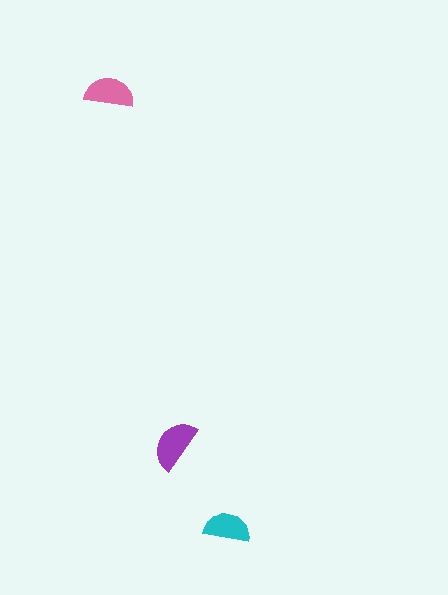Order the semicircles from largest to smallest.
the purple one, the pink one, the cyan one.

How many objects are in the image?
There are 3 objects in the image.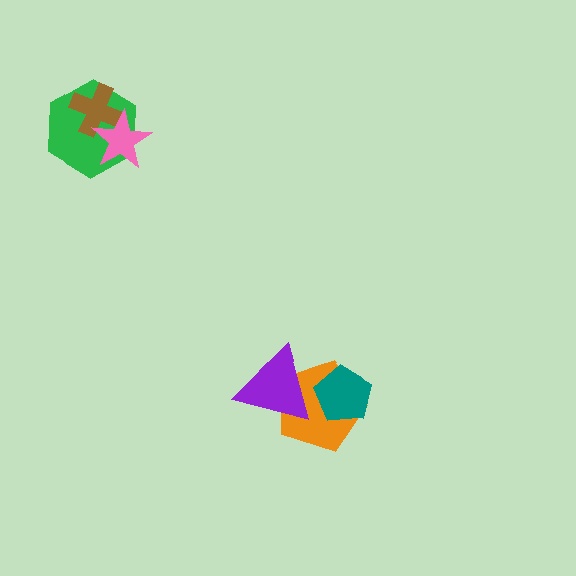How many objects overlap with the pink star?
2 objects overlap with the pink star.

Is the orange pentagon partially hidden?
Yes, it is partially covered by another shape.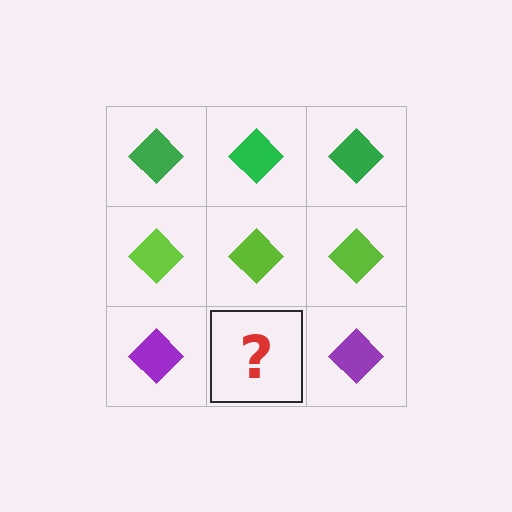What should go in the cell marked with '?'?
The missing cell should contain a purple diamond.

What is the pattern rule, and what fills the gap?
The rule is that each row has a consistent color. The gap should be filled with a purple diamond.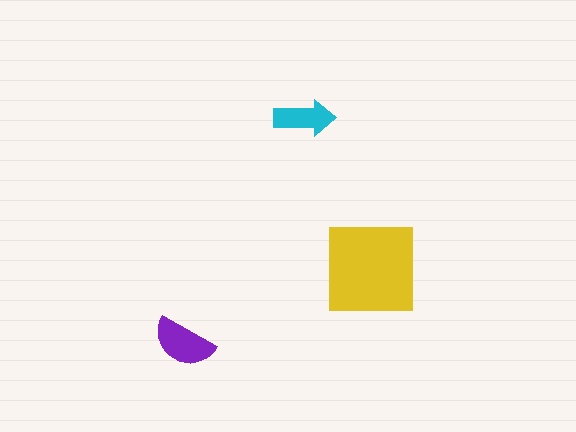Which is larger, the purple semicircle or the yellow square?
The yellow square.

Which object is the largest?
The yellow square.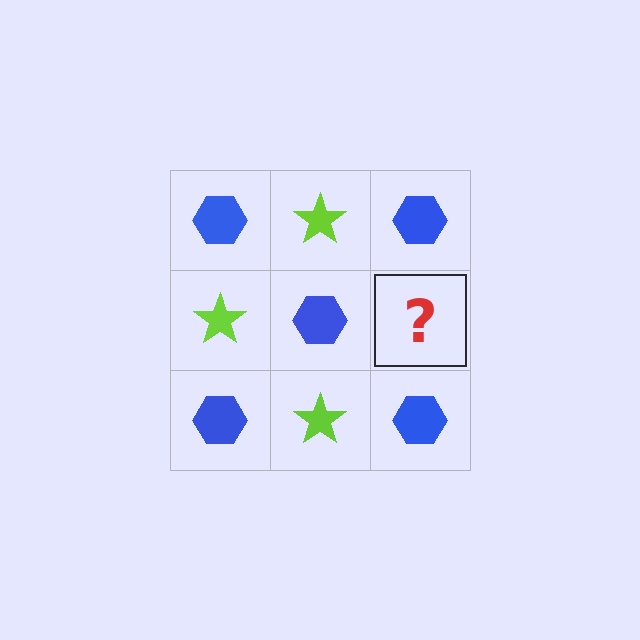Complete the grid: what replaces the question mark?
The question mark should be replaced with a lime star.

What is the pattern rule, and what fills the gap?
The rule is that it alternates blue hexagon and lime star in a checkerboard pattern. The gap should be filled with a lime star.